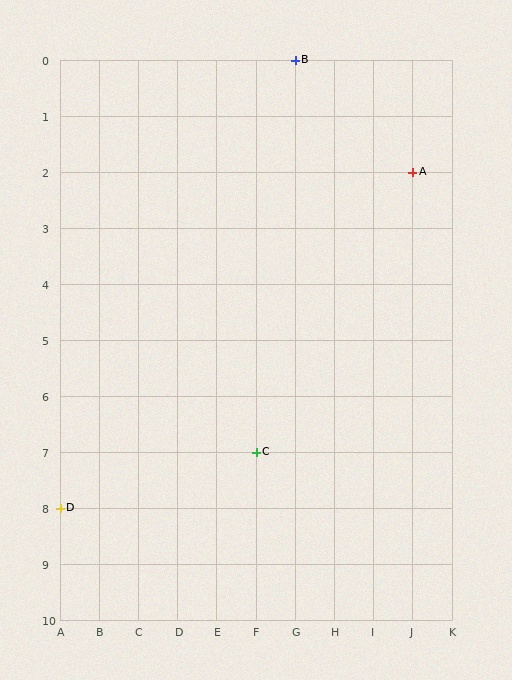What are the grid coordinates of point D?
Point D is at grid coordinates (A, 8).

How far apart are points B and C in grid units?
Points B and C are 1 column and 7 rows apart (about 7.1 grid units diagonally).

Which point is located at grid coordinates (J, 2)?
Point A is at (J, 2).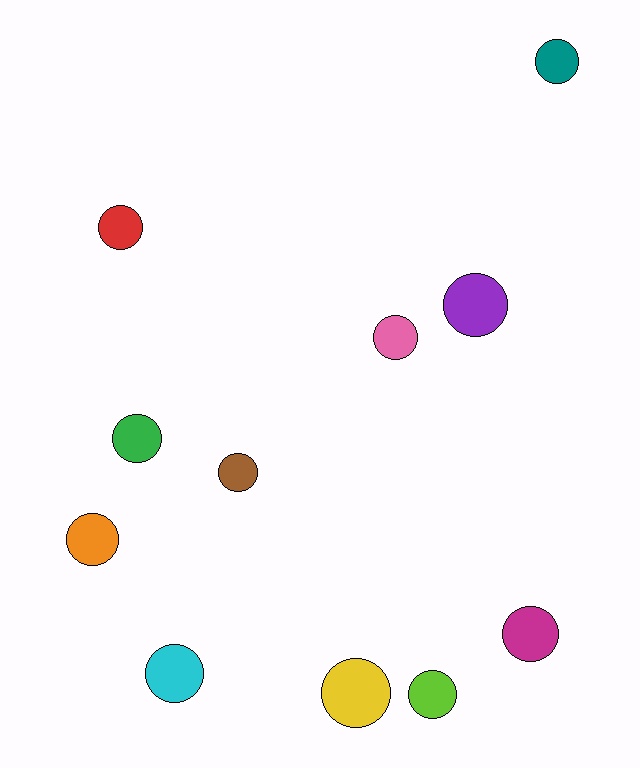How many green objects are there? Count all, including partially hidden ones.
There is 1 green object.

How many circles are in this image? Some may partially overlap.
There are 11 circles.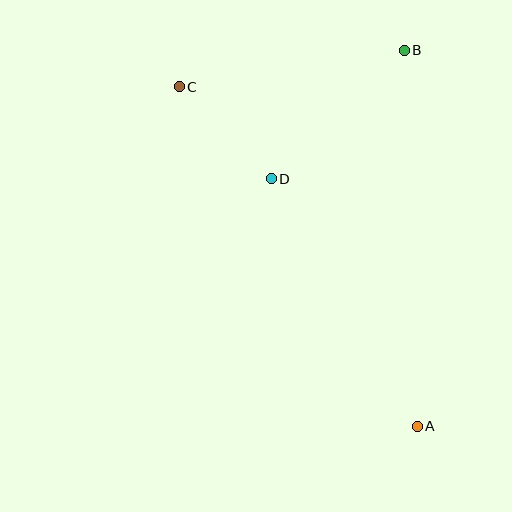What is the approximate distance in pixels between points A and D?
The distance between A and D is approximately 287 pixels.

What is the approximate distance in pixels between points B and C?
The distance between B and C is approximately 228 pixels.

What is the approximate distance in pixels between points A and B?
The distance between A and B is approximately 376 pixels.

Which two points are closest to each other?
Points C and D are closest to each other.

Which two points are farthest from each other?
Points A and C are farthest from each other.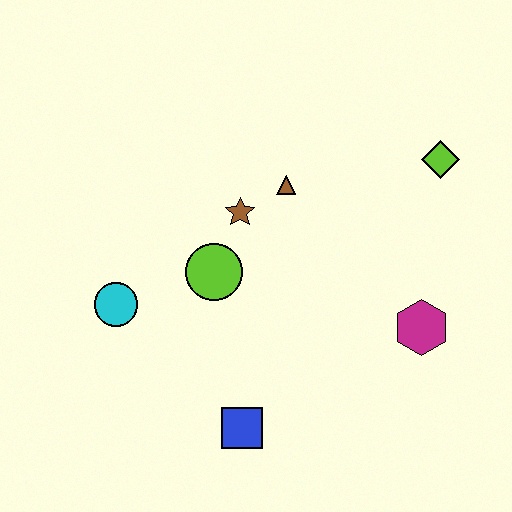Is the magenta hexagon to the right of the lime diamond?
No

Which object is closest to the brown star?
The brown triangle is closest to the brown star.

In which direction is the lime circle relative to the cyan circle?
The lime circle is to the right of the cyan circle.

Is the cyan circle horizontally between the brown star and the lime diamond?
No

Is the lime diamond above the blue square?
Yes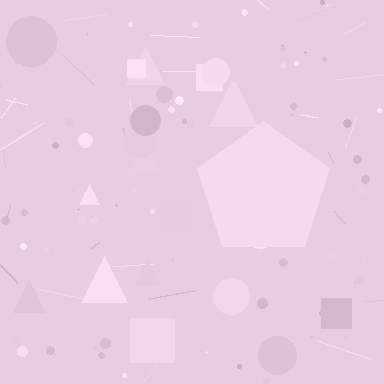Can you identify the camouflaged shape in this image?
The camouflaged shape is a pentagon.